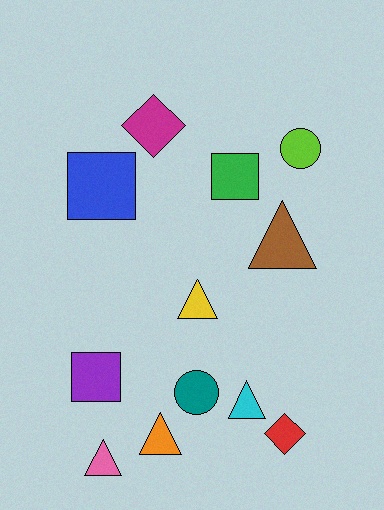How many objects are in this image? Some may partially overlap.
There are 12 objects.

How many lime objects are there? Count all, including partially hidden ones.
There is 1 lime object.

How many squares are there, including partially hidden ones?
There are 3 squares.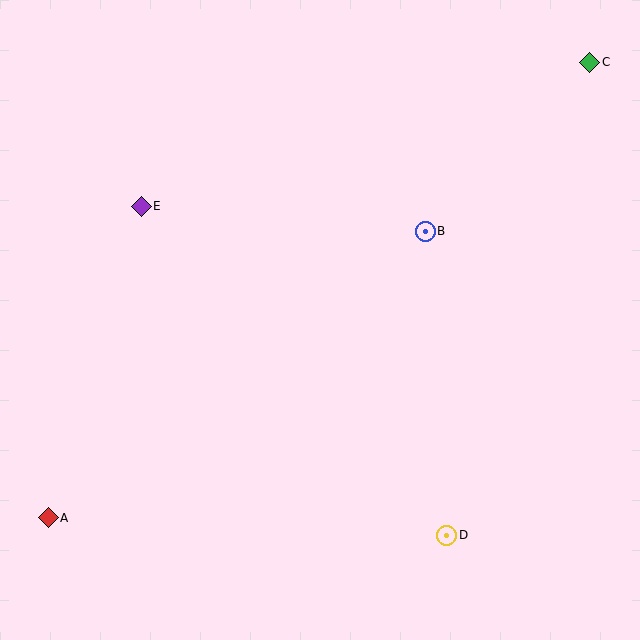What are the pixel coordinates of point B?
Point B is at (425, 231).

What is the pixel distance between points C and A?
The distance between C and A is 708 pixels.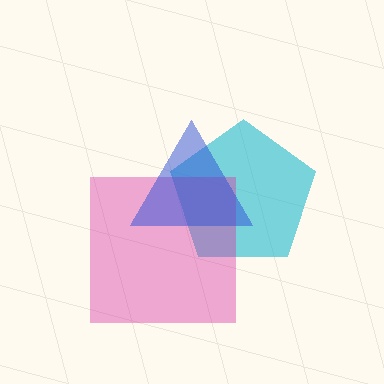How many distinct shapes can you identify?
There are 3 distinct shapes: a cyan pentagon, a magenta square, a blue triangle.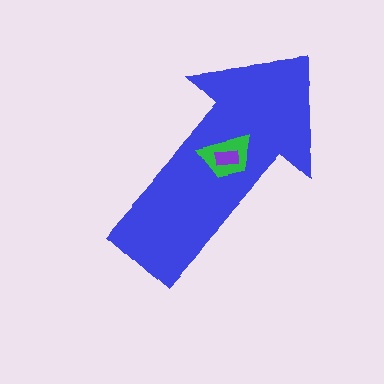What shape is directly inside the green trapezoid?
The purple rectangle.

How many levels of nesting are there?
3.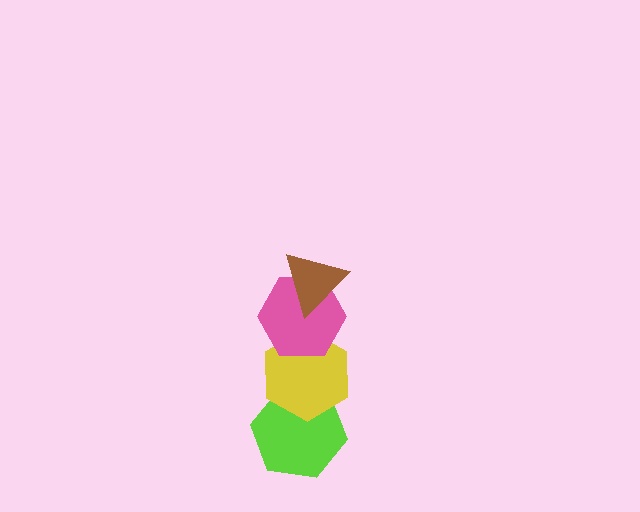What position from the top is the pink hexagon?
The pink hexagon is 2nd from the top.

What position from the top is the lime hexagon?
The lime hexagon is 4th from the top.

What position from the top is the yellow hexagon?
The yellow hexagon is 3rd from the top.